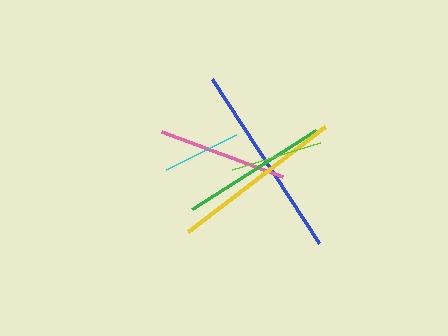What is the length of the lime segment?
The lime segment is approximately 93 pixels long.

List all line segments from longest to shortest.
From longest to shortest: blue, yellow, green, pink, lime, cyan.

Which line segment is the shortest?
The cyan line is the shortest at approximately 78 pixels.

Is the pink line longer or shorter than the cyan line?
The pink line is longer than the cyan line.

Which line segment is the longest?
The blue line is the longest at approximately 196 pixels.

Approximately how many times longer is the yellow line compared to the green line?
The yellow line is approximately 1.2 times the length of the green line.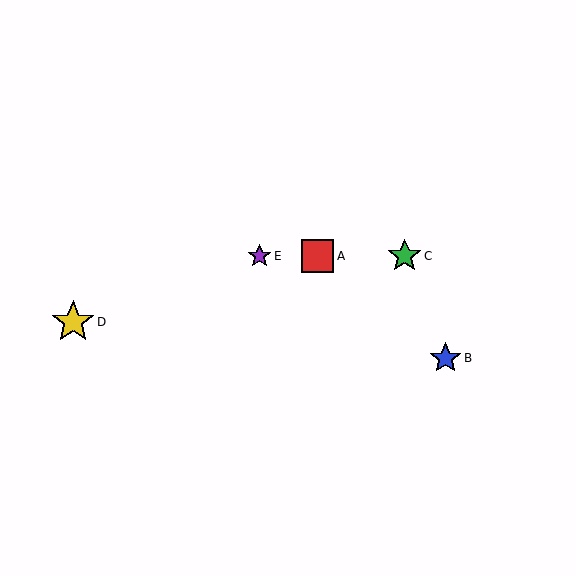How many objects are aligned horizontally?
3 objects (A, C, E) are aligned horizontally.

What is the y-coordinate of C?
Object C is at y≈256.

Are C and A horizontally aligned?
Yes, both are at y≈256.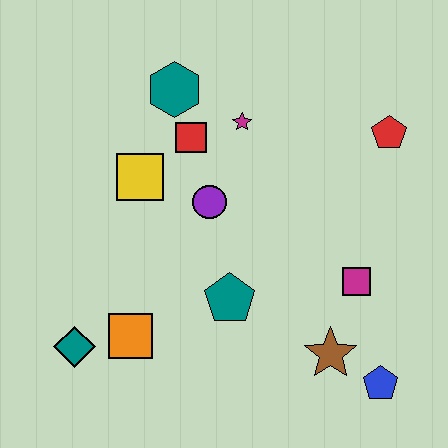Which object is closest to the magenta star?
The red square is closest to the magenta star.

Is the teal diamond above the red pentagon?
No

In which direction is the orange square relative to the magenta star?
The orange square is below the magenta star.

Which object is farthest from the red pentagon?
The teal diamond is farthest from the red pentagon.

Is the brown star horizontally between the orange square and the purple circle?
No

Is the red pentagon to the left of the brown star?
No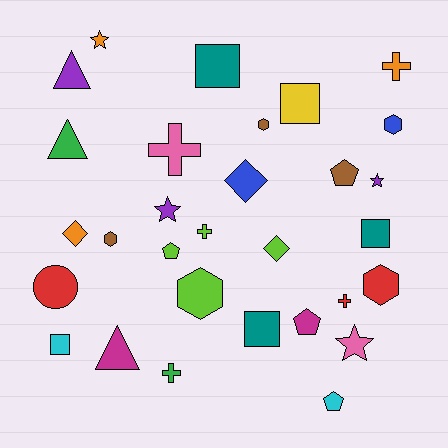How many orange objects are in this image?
There are 3 orange objects.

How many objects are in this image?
There are 30 objects.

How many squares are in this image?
There are 5 squares.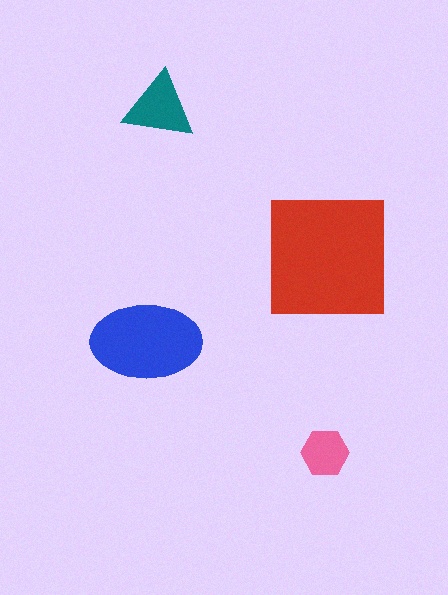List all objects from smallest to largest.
The pink hexagon, the teal triangle, the blue ellipse, the red square.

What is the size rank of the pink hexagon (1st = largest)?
4th.